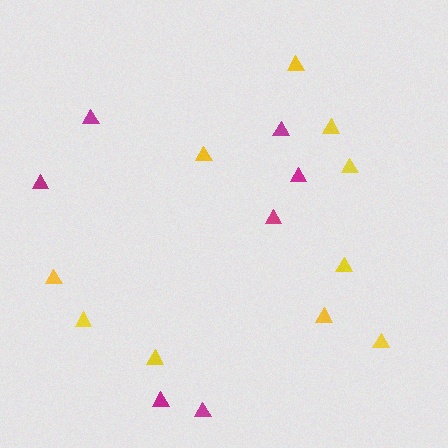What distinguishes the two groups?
There are 2 groups: one group of yellow triangles (10) and one group of magenta triangles (7).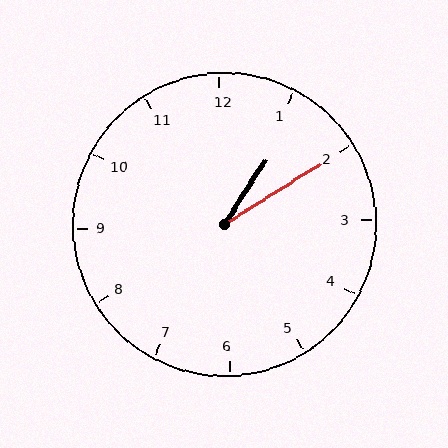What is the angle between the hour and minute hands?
Approximately 25 degrees.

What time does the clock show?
1:10.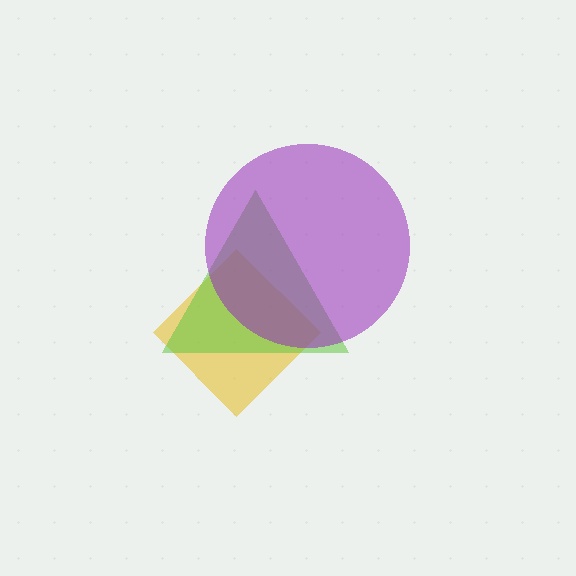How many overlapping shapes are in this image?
There are 3 overlapping shapes in the image.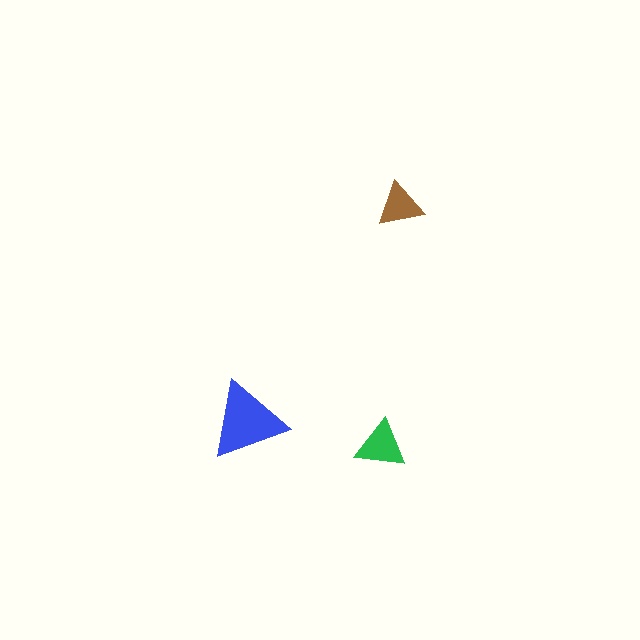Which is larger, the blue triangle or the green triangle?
The blue one.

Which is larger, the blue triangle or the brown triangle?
The blue one.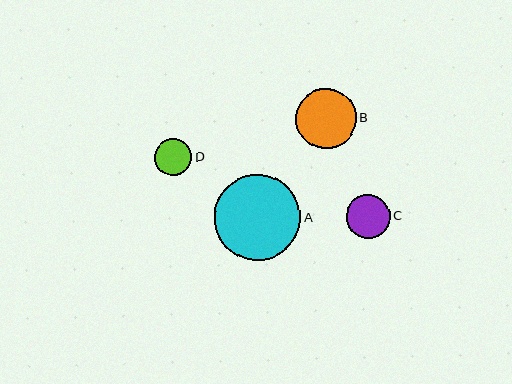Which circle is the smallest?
Circle D is the smallest with a size of approximately 37 pixels.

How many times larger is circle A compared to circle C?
Circle A is approximately 1.9 times the size of circle C.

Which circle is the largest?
Circle A is the largest with a size of approximately 86 pixels.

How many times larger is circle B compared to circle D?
Circle B is approximately 1.6 times the size of circle D.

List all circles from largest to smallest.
From largest to smallest: A, B, C, D.